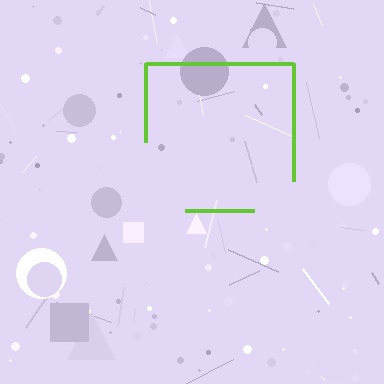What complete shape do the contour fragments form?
The contour fragments form a square.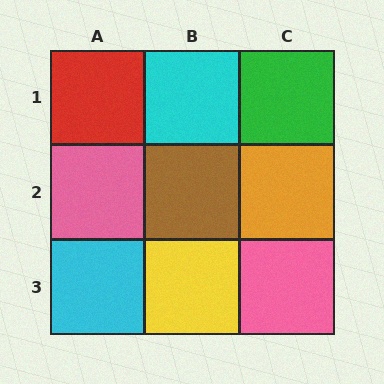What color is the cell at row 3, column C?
Pink.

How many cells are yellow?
1 cell is yellow.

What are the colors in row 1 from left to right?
Red, cyan, green.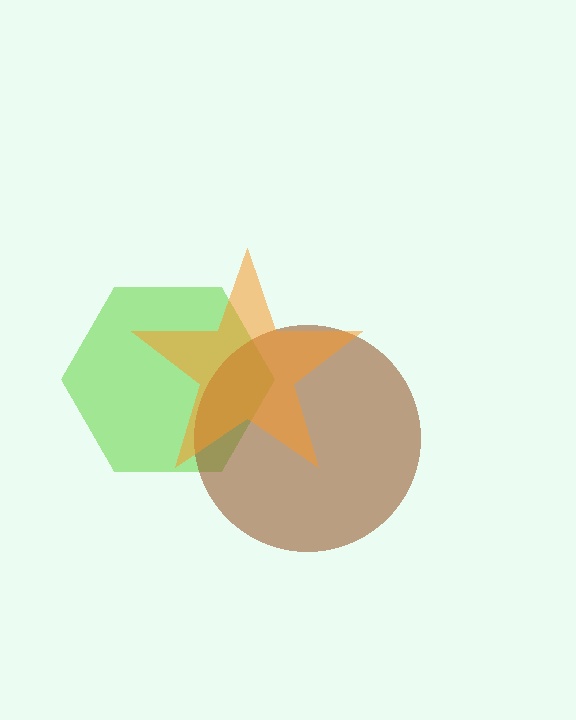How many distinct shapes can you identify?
There are 3 distinct shapes: a lime hexagon, a brown circle, an orange star.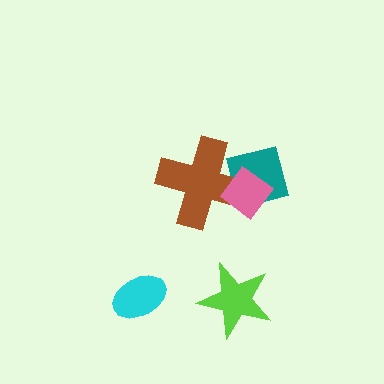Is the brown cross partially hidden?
Yes, it is partially covered by another shape.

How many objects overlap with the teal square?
2 objects overlap with the teal square.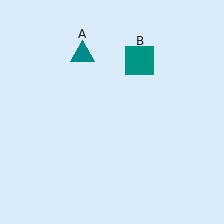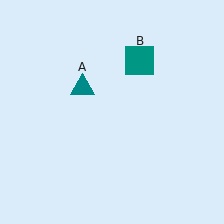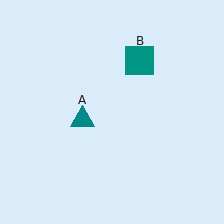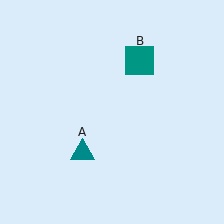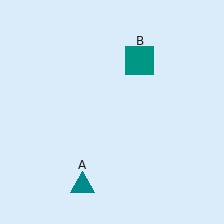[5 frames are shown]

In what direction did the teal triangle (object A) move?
The teal triangle (object A) moved down.